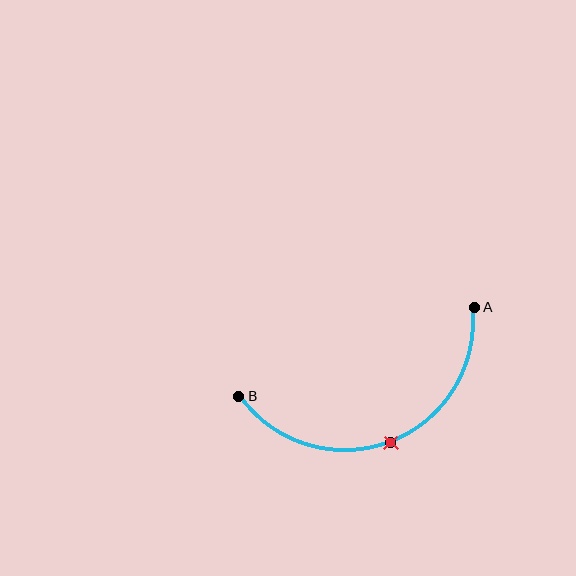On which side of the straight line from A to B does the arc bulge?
The arc bulges below the straight line connecting A and B.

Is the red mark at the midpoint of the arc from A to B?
Yes. The red mark lies on the arc at equal arc-length from both A and B — it is the arc midpoint.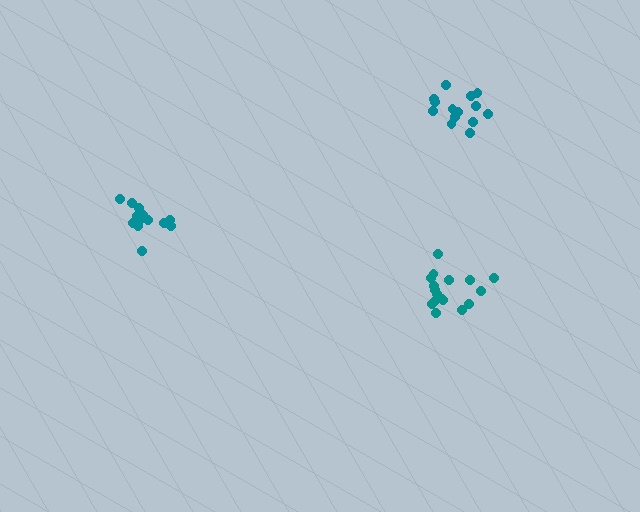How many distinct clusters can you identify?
There are 3 distinct clusters.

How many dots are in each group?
Group 1: 13 dots, Group 2: 14 dots, Group 3: 17 dots (44 total).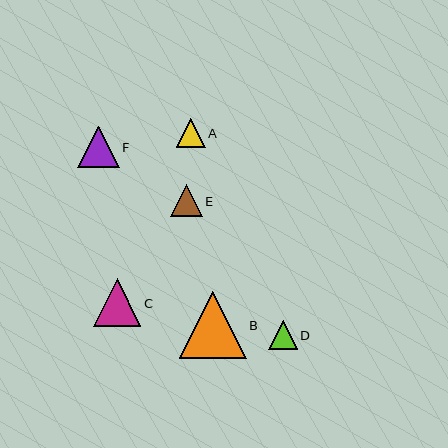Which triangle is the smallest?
Triangle D is the smallest with a size of approximately 29 pixels.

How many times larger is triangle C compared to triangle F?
Triangle C is approximately 1.1 times the size of triangle F.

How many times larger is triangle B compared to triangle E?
Triangle B is approximately 2.1 times the size of triangle E.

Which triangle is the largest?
Triangle B is the largest with a size of approximately 67 pixels.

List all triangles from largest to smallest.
From largest to smallest: B, C, F, E, A, D.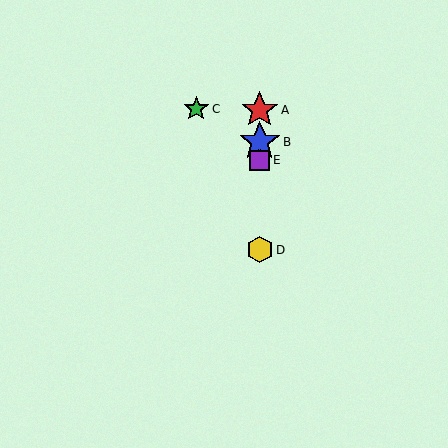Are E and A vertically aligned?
Yes, both are at x≈260.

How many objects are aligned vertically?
4 objects (A, B, D, E) are aligned vertically.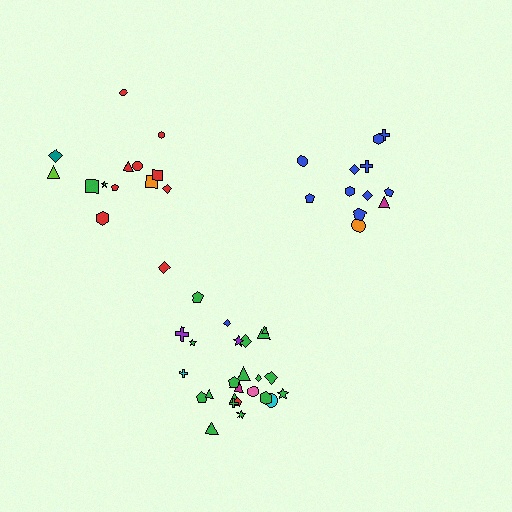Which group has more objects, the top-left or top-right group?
The top-left group.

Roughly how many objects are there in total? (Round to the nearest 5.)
Roughly 50 objects in total.